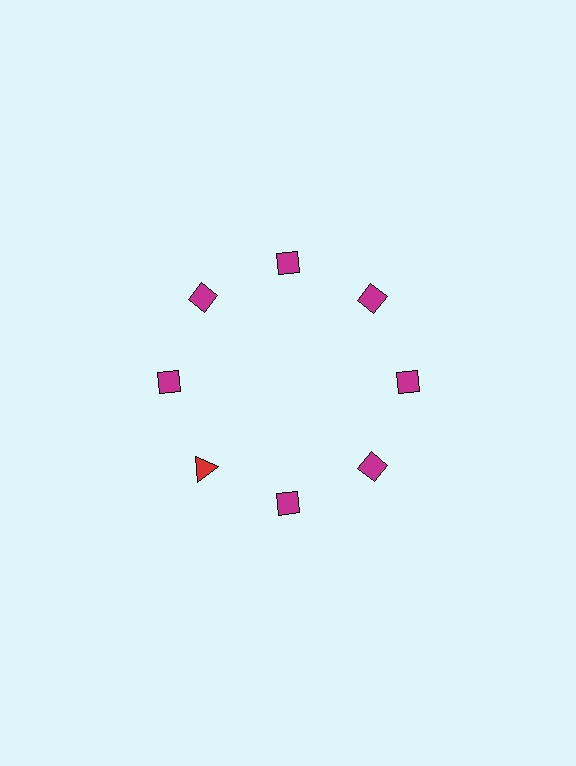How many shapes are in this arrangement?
There are 8 shapes arranged in a ring pattern.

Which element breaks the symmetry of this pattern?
The red triangle at roughly the 8 o'clock position breaks the symmetry. All other shapes are magenta diamonds.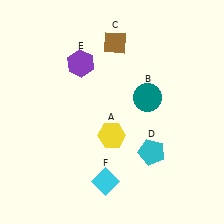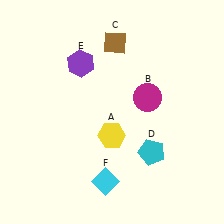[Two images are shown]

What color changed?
The circle (B) changed from teal in Image 1 to magenta in Image 2.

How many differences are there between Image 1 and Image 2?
There is 1 difference between the two images.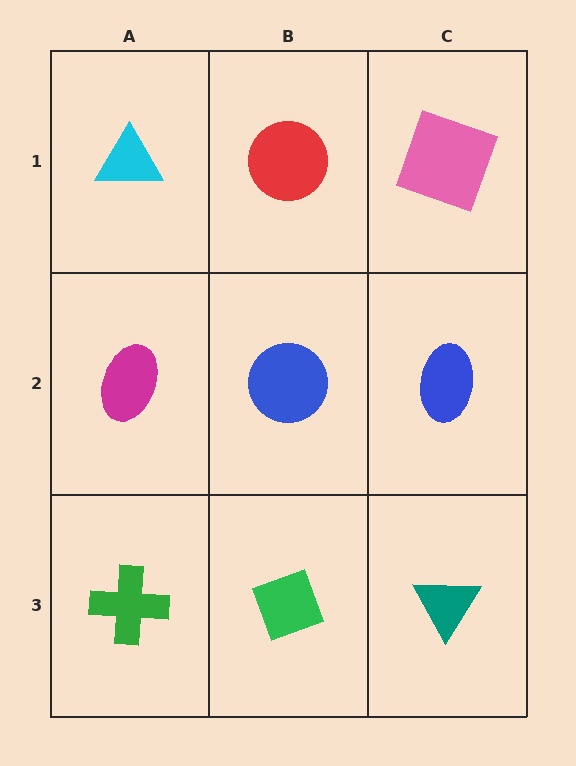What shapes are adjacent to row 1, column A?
A magenta ellipse (row 2, column A), a red circle (row 1, column B).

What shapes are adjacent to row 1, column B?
A blue circle (row 2, column B), a cyan triangle (row 1, column A), a pink square (row 1, column C).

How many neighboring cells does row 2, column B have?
4.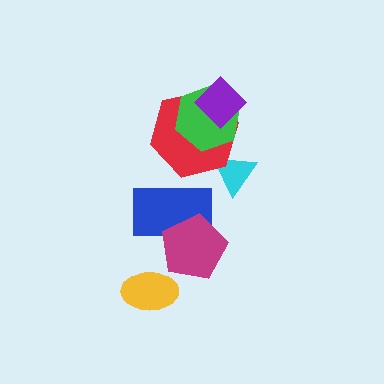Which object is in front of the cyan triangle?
The red hexagon is in front of the cyan triangle.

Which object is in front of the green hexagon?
The purple diamond is in front of the green hexagon.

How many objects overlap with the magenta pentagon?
1 object overlaps with the magenta pentagon.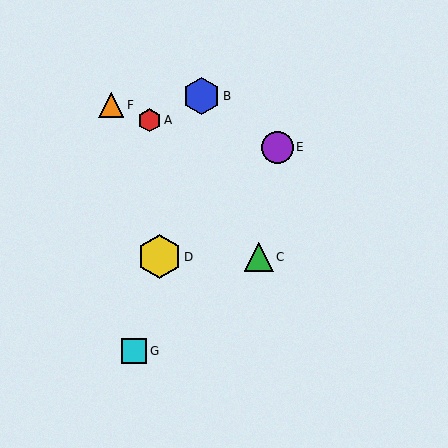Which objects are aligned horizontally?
Objects C, D are aligned horizontally.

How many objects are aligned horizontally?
2 objects (C, D) are aligned horizontally.